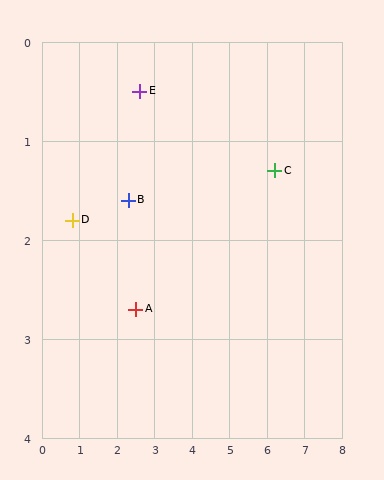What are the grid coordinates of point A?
Point A is at approximately (2.5, 2.7).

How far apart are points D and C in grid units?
Points D and C are about 5.4 grid units apart.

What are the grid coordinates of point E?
Point E is at approximately (2.6, 0.5).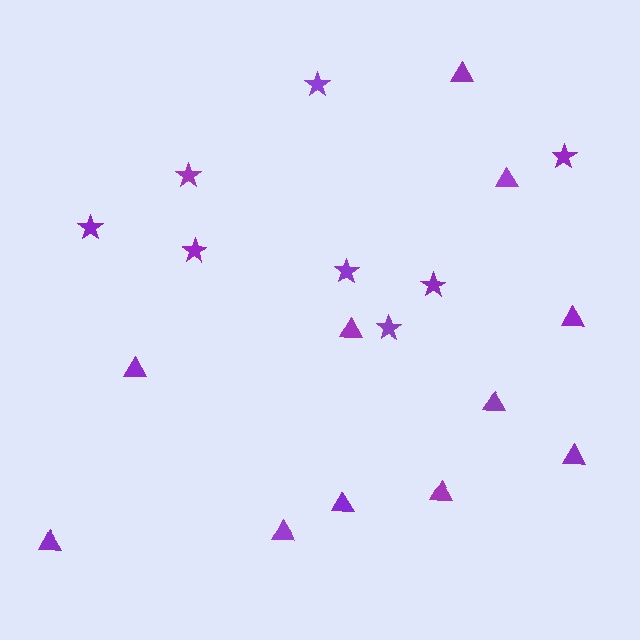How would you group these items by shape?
There are 2 groups: one group of stars (8) and one group of triangles (11).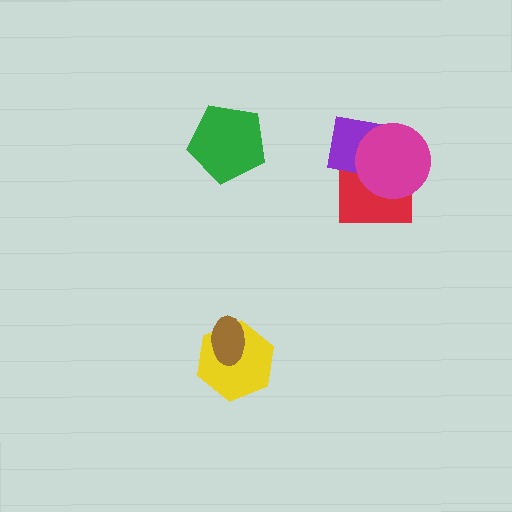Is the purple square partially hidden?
Yes, it is partially covered by another shape.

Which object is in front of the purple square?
The magenta circle is in front of the purple square.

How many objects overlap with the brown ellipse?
1 object overlaps with the brown ellipse.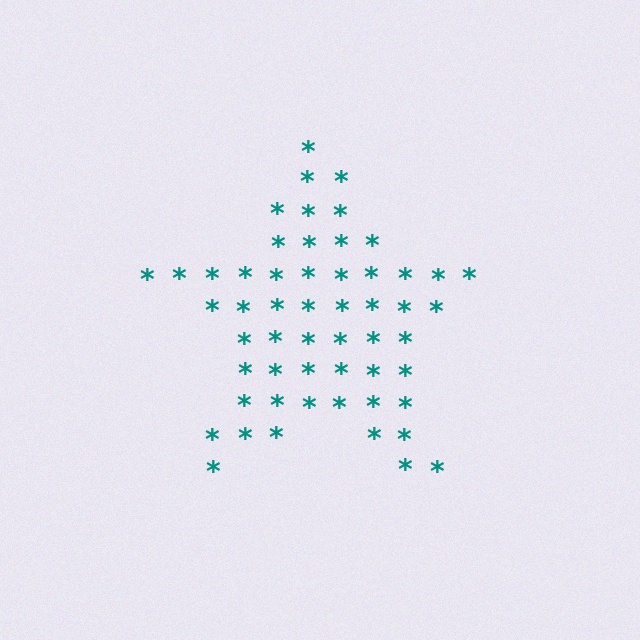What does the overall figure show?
The overall figure shows a star.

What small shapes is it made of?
It is made of small asterisks.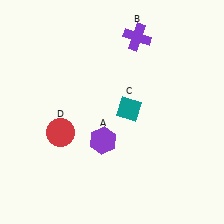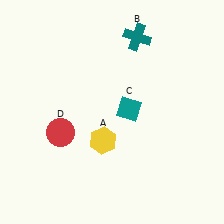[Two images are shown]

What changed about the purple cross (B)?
In Image 1, B is purple. In Image 2, it changed to teal.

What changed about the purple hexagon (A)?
In Image 1, A is purple. In Image 2, it changed to yellow.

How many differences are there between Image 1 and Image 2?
There are 2 differences between the two images.